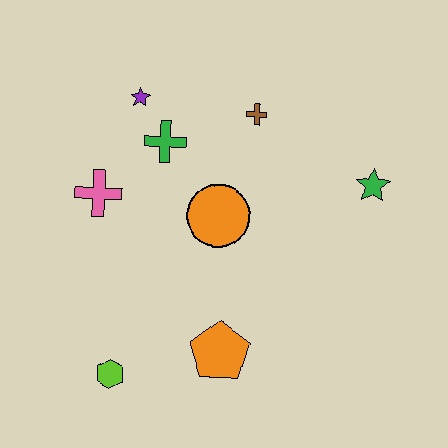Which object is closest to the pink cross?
The green cross is closest to the pink cross.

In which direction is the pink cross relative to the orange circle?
The pink cross is to the left of the orange circle.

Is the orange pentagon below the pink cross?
Yes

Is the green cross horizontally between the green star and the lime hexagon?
Yes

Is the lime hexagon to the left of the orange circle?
Yes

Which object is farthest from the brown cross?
The lime hexagon is farthest from the brown cross.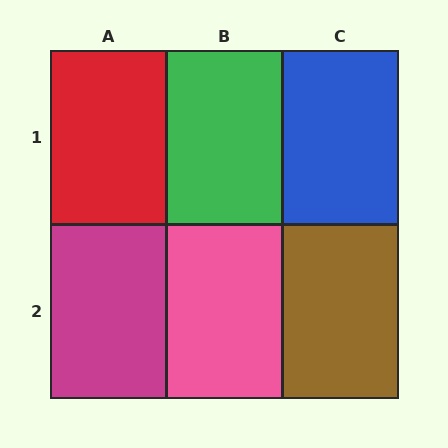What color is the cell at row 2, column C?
Brown.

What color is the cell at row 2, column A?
Magenta.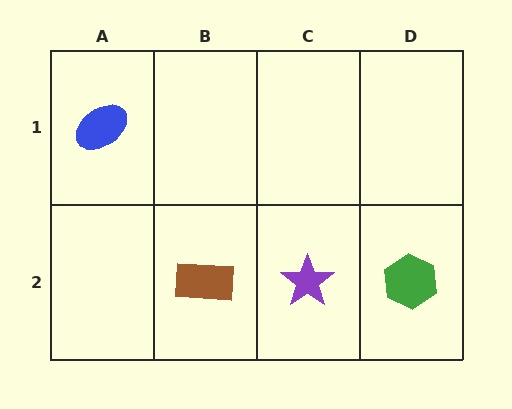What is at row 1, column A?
A blue ellipse.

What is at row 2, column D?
A green hexagon.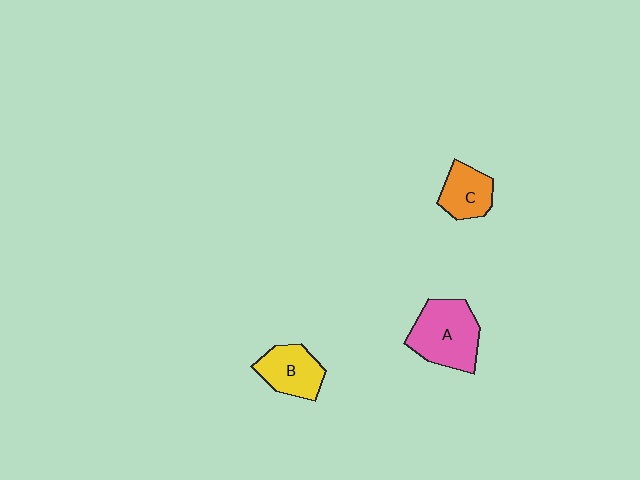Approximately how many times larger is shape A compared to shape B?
Approximately 1.5 times.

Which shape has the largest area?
Shape A (pink).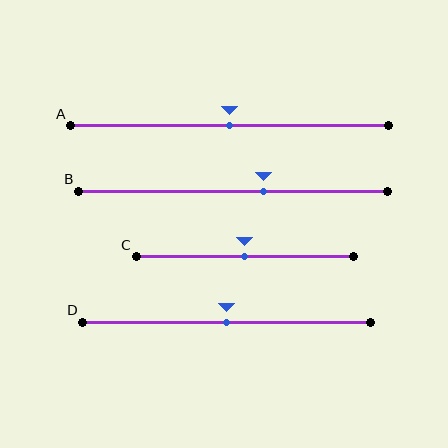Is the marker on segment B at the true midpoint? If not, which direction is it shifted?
No, the marker on segment B is shifted to the right by about 10% of the segment length.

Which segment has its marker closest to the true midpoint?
Segment A has its marker closest to the true midpoint.